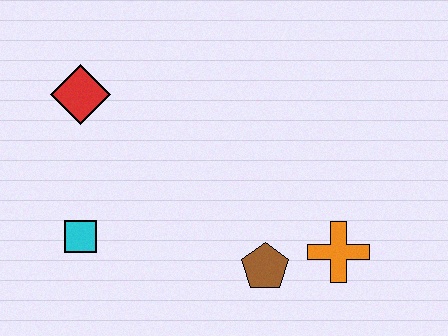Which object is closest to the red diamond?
The cyan square is closest to the red diamond.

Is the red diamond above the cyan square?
Yes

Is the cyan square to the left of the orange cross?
Yes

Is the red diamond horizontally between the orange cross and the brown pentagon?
No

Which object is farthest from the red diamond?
The orange cross is farthest from the red diamond.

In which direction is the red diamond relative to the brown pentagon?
The red diamond is to the left of the brown pentagon.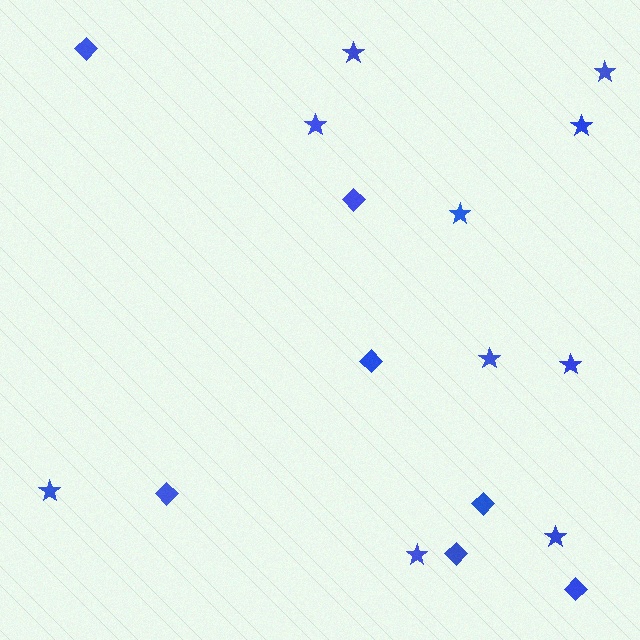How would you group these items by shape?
There are 2 groups: one group of stars (10) and one group of diamonds (7).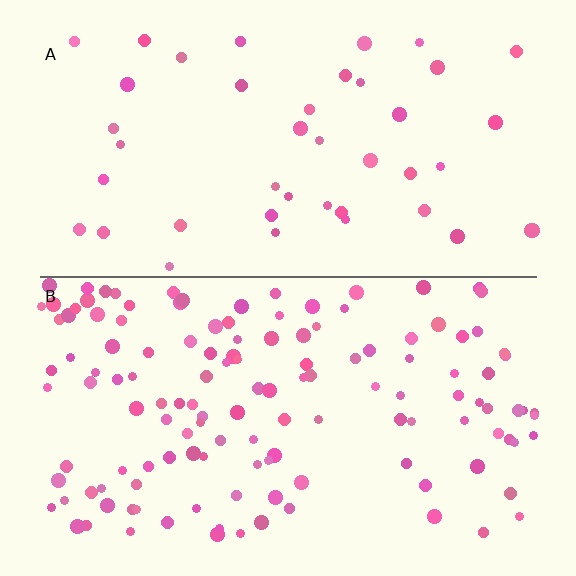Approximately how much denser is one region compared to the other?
Approximately 3.1× — region B over region A.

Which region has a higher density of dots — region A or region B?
B (the bottom).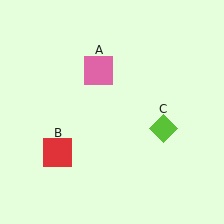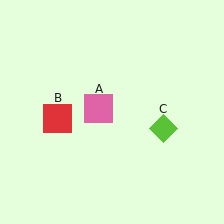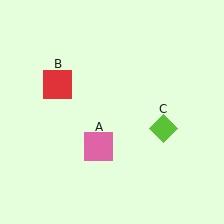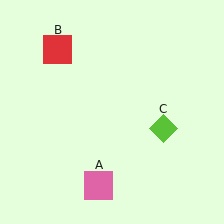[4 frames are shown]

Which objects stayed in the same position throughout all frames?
Lime diamond (object C) remained stationary.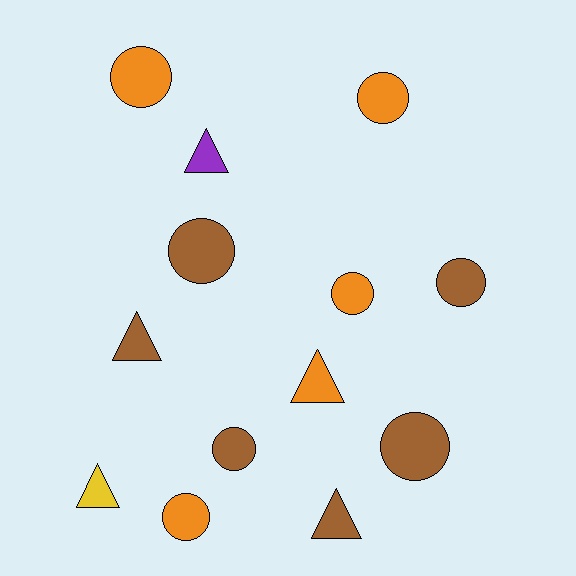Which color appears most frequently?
Brown, with 6 objects.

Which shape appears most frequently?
Circle, with 8 objects.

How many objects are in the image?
There are 13 objects.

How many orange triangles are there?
There is 1 orange triangle.